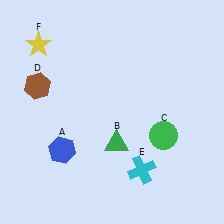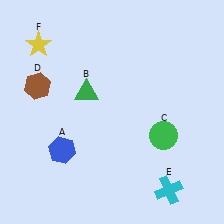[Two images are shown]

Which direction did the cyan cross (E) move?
The cyan cross (E) moved right.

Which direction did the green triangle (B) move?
The green triangle (B) moved up.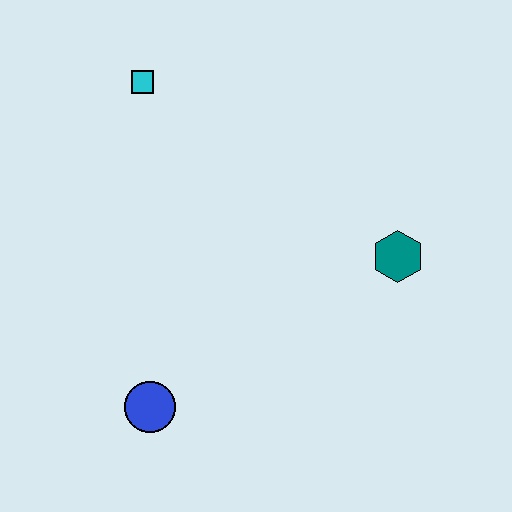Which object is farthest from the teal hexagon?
The cyan square is farthest from the teal hexagon.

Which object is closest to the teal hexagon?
The blue circle is closest to the teal hexagon.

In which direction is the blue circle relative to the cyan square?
The blue circle is below the cyan square.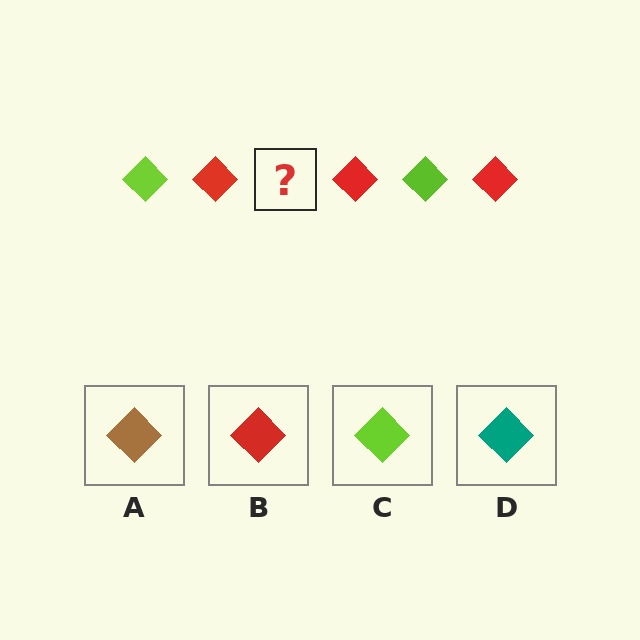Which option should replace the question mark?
Option C.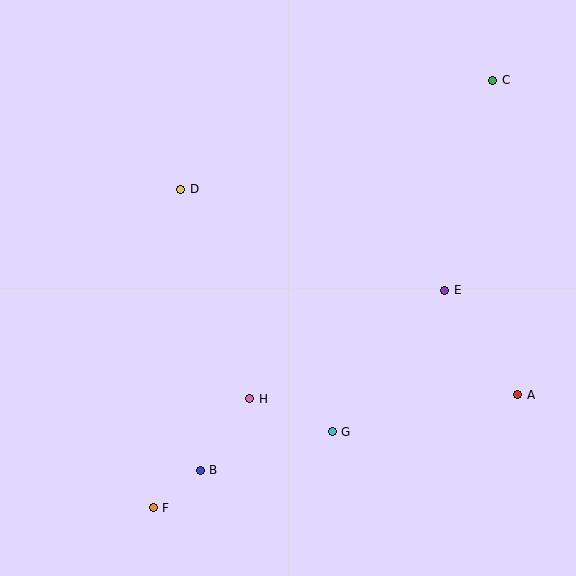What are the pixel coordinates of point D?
Point D is at (181, 189).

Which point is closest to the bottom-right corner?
Point A is closest to the bottom-right corner.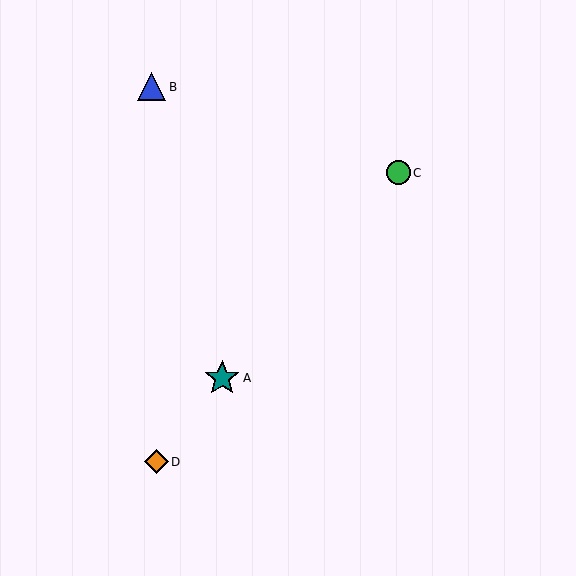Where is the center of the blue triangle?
The center of the blue triangle is at (152, 87).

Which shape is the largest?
The teal star (labeled A) is the largest.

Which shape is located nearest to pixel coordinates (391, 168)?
The green circle (labeled C) at (398, 173) is nearest to that location.